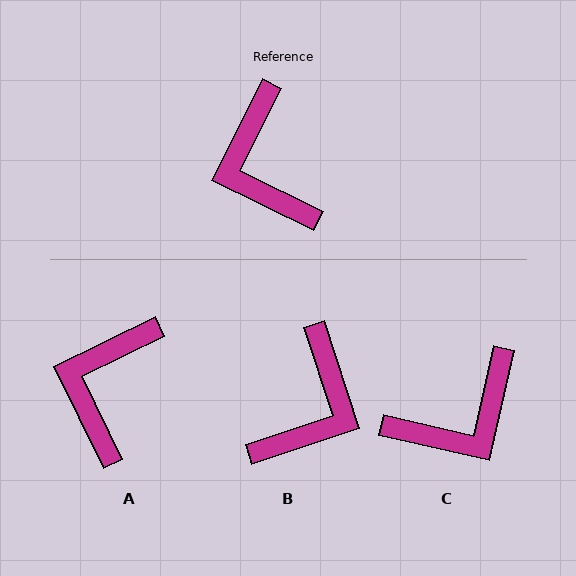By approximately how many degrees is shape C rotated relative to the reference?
Approximately 103 degrees counter-clockwise.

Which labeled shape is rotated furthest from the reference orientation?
B, about 135 degrees away.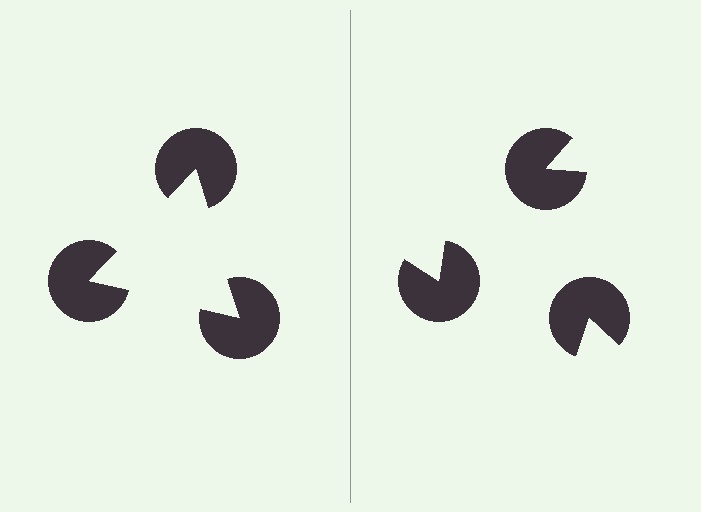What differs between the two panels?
The pac-man discs are positioned identically on both sides; only the wedge orientations differ. On the left they align to a triangle; on the right they are misaligned.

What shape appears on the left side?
An illusory triangle.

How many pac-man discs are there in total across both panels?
6 — 3 on each side.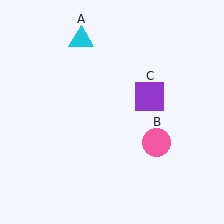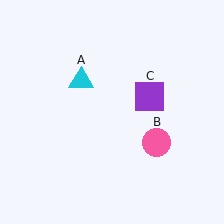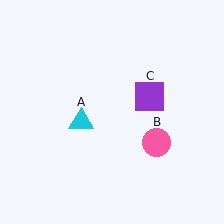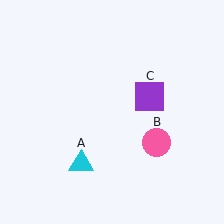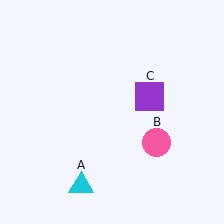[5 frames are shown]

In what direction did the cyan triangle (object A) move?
The cyan triangle (object A) moved down.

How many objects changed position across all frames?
1 object changed position: cyan triangle (object A).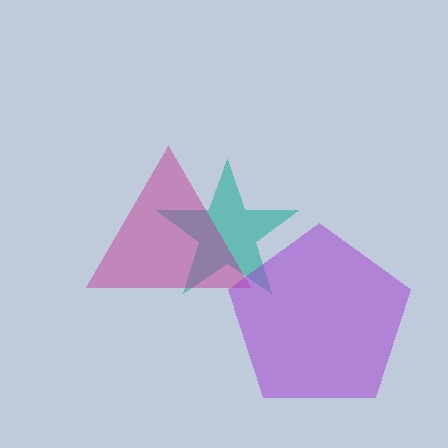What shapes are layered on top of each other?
The layered shapes are: a teal star, a magenta triangle, a purple pentagon.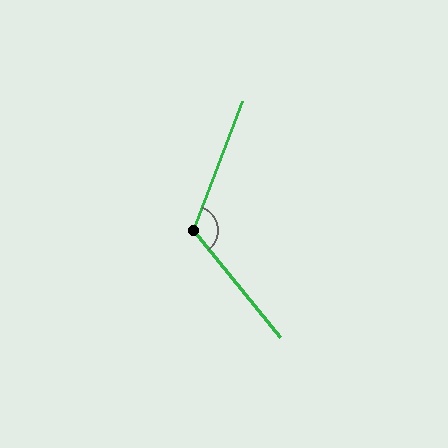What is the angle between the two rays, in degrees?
Approximately 120 degrees.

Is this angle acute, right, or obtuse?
It is obtuse.